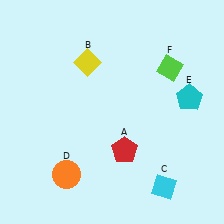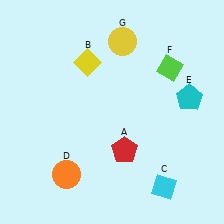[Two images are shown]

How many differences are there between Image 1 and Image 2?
There is 1 difference between the two images.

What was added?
A yellow circle (G) was added in Image 2.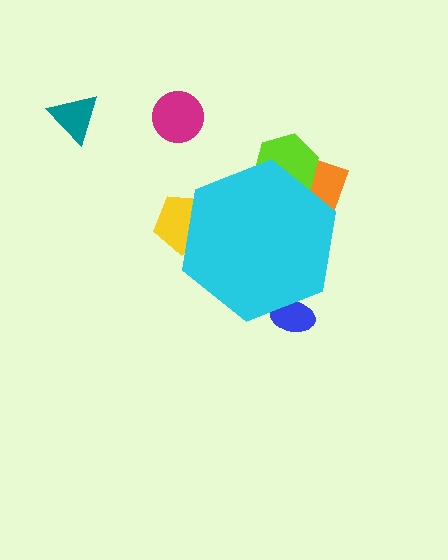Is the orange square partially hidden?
Yes, the orange square is partially hidden behind the cyan hexagon.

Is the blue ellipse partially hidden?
Yes, the blue ellipse is partially hidden behind the cyan hexagon.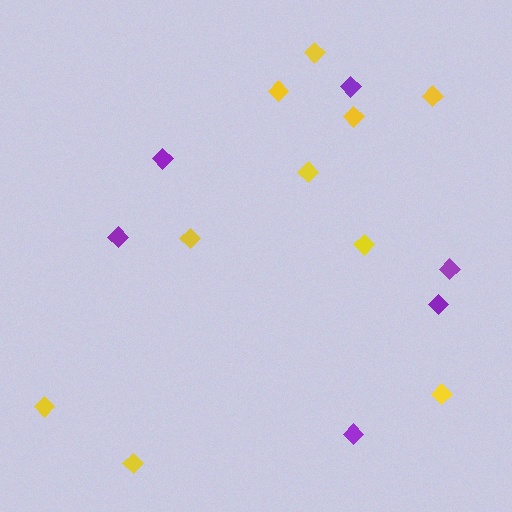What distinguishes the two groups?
There are 2 groups: one group of yellow diamonds (10) and one group of purple diamonds (6).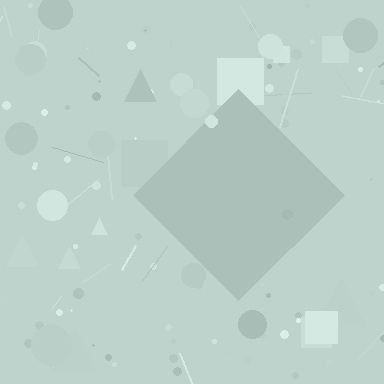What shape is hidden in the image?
A diamond is hidden in the image.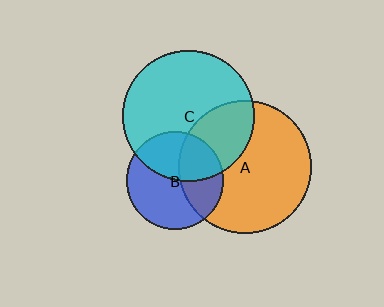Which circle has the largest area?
Circle A (orange).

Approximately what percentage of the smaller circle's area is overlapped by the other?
Approximately 35%.